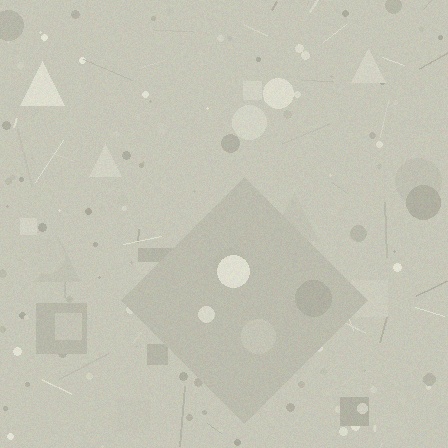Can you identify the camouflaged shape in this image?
The camouflaged shape is a diamond.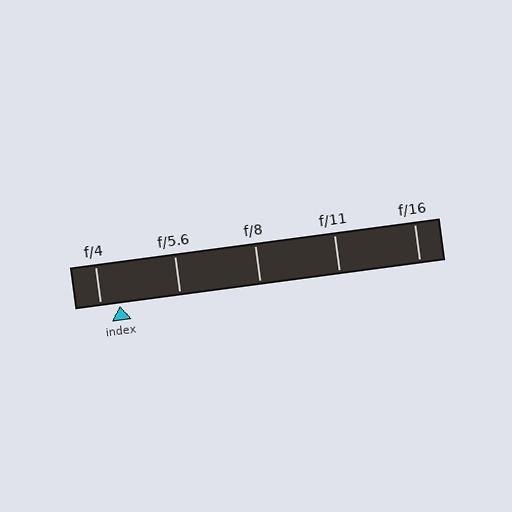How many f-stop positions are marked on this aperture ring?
There are 5 f-stop positions marked.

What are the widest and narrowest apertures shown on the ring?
The widest aperture shown is f/4 and the narrowest is f/16.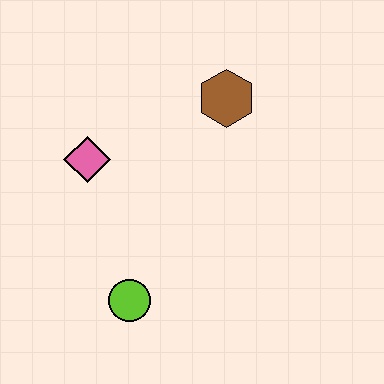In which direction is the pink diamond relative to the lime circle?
The pink diamond is above the lime circle.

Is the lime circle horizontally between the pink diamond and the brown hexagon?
Yes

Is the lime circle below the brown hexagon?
Yes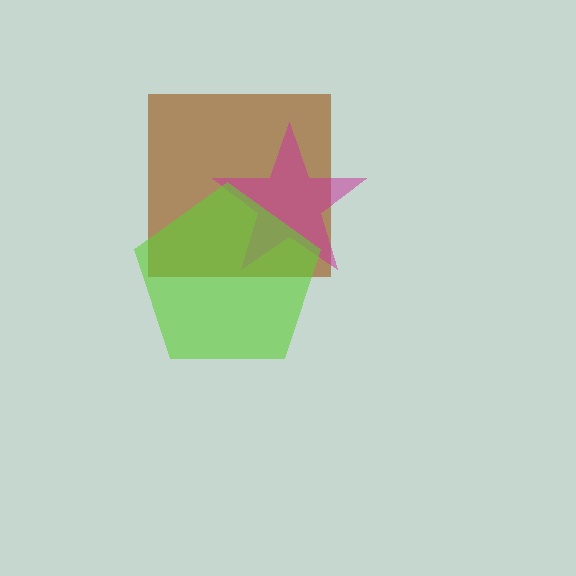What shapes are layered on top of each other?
The layered shapes are: a brown square, a magenta star, a lime pentagon.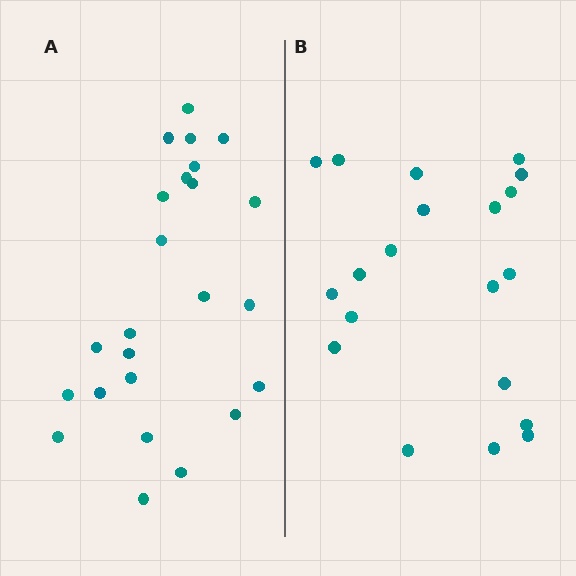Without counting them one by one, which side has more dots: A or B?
Region A (the left region) has more dots.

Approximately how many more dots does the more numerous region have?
Region A has about 4 more dots than region B.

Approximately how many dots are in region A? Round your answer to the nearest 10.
About 20 dots. (The exact count is 24, which rounds to 20.)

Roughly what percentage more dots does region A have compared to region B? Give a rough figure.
About 20% more.